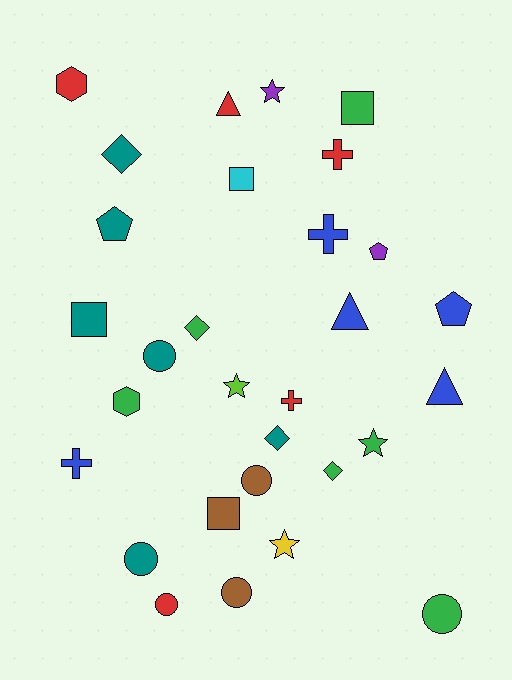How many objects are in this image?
There are 30 objects.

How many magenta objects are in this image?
There are no magenta objects.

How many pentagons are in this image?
There are 3 pentagons.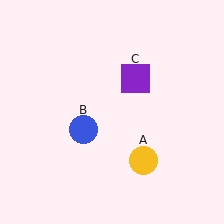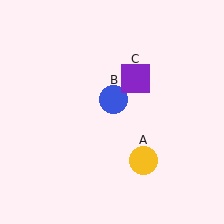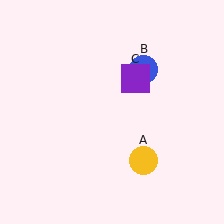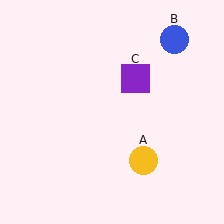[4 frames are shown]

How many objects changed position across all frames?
1 object changed position: blue circle (object B).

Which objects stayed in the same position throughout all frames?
Yellow circle (object A) and purple square (object C) remained stationary.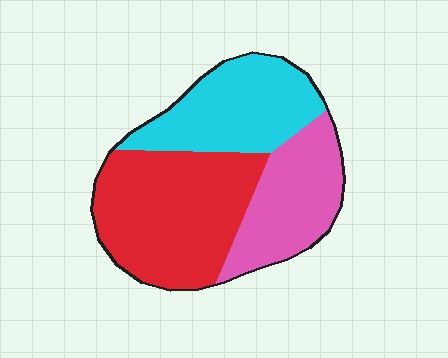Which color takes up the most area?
Red, at roughly 45%.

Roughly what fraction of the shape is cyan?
Cyan takes up between a quarter and a half of the shape.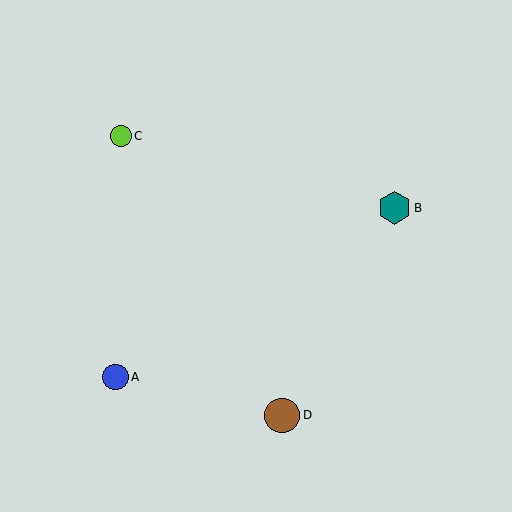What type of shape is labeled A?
Shape A is a blue circle.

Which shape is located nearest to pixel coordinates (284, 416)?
The brown circle (labeled D) at (282, 415) is nearest to that location.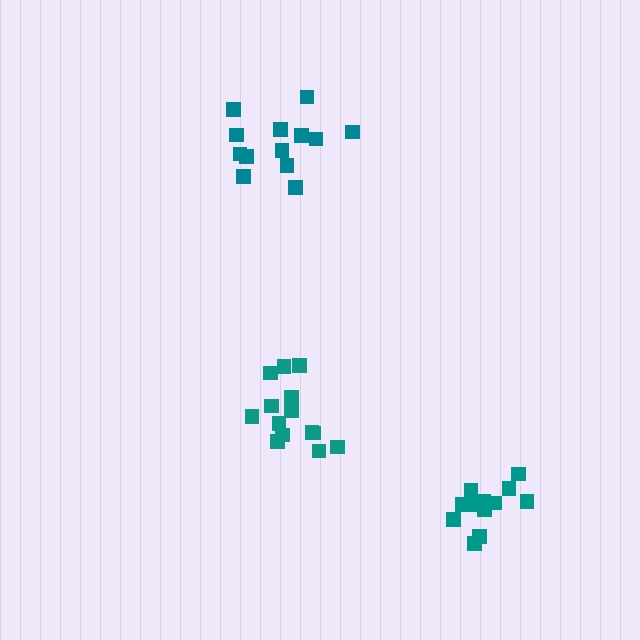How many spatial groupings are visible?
There are 3 spatial groupings.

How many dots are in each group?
Group 1: 14 dots, Group 2: 13 dots, Group 3: 13 dots (40 total).